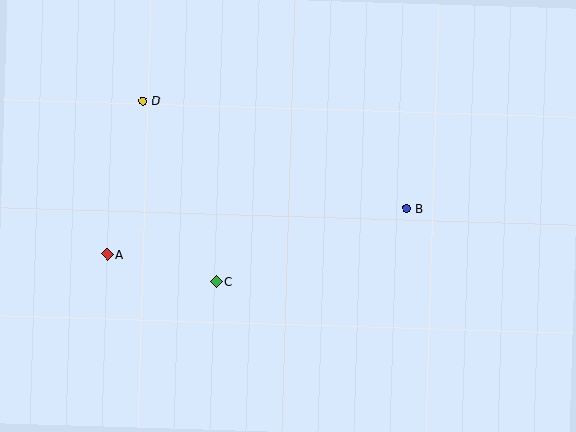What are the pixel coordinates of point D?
Point D is at (143, 101).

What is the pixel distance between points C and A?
The distance between C and A is 112 pixels.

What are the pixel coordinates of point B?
Point B is at (407, 208).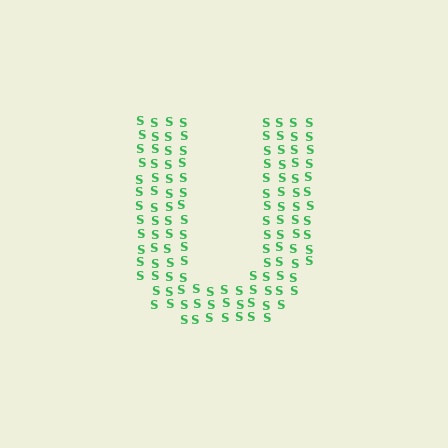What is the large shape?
The large shape is the letter U.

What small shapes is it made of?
It is made of small letter S's.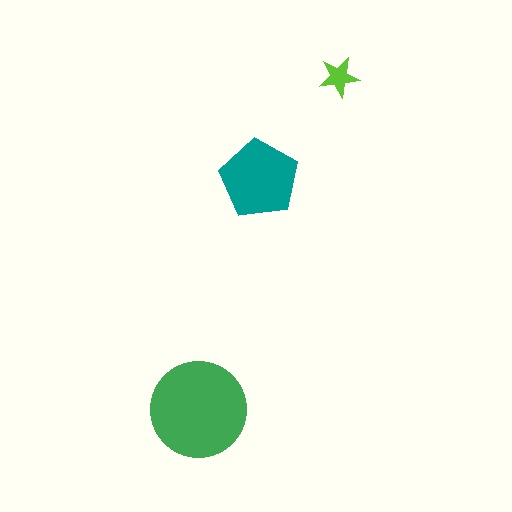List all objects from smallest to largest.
The lime star, the teal pentagon, the green circle.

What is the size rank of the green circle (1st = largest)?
1st.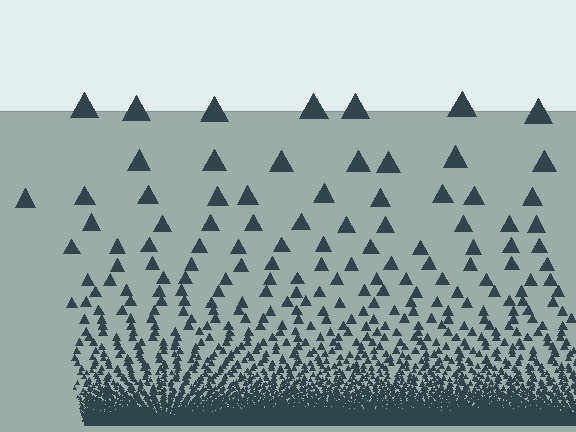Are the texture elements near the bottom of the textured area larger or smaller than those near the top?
Smaller. The gradient is inverted — elements near the bottom are smaller and denser.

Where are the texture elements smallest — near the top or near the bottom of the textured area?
Near the bottom.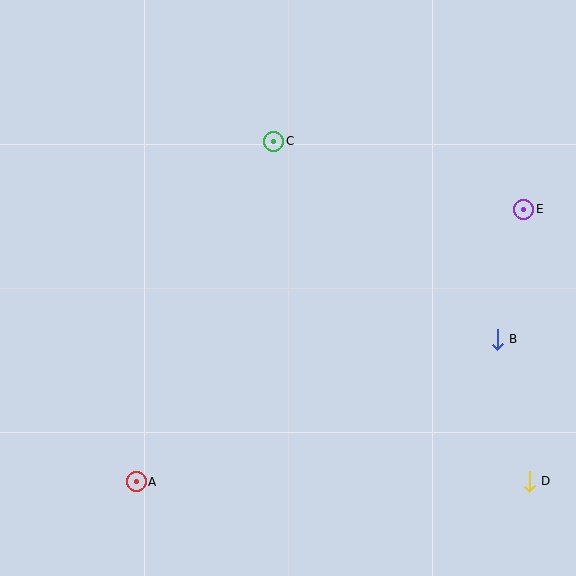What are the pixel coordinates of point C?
Point C is at (274, 141).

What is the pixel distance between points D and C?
The distance between D and C is 425 pixels.